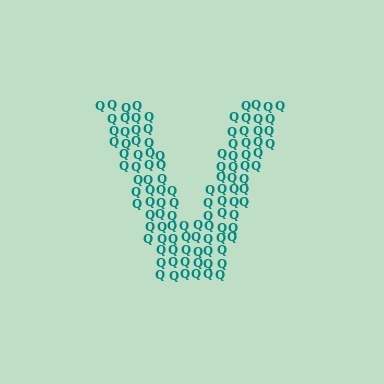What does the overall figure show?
The overall figure shows the letter V.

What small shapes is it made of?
It is made of small letter Q's.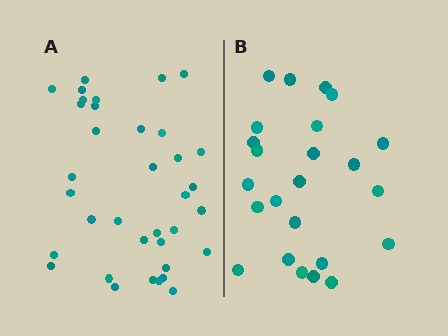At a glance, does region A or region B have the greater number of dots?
Region A (the left region) has more dots.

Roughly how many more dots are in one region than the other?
Region A has roughly 12 or so more dots than region B.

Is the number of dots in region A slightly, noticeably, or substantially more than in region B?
Region A has substantially more. The ratio is roughly 1.5 to 1.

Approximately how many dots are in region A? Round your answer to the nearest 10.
About 40 dots. (The exact count is 36, which rounds to 40.)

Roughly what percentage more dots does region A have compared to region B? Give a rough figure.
About 50% more.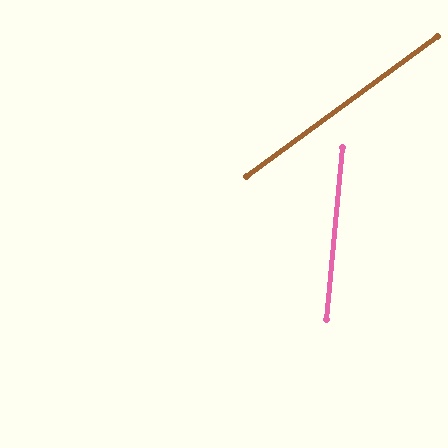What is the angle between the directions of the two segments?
Approximately 49 degrees.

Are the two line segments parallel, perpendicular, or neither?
Neither parallel nor perpendicular — they differ by about 49°.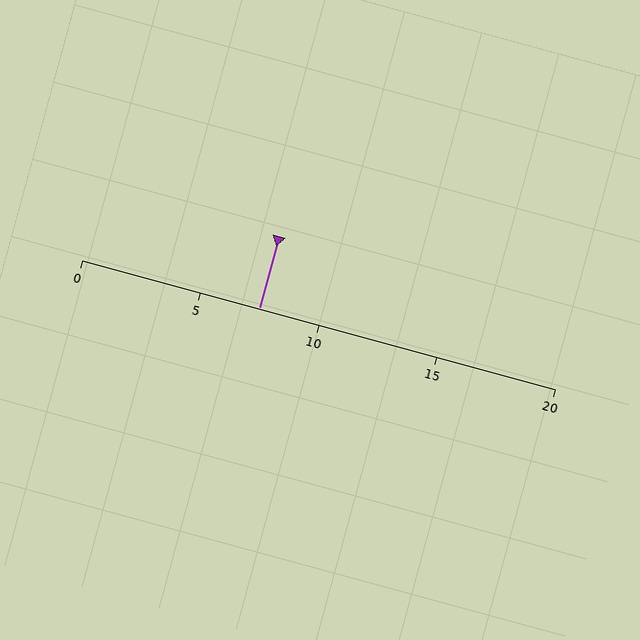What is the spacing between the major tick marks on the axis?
The major ticks are spaced 5 apart.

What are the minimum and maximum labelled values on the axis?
The axis runs from 0 to 20.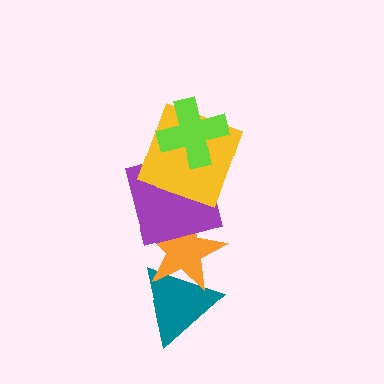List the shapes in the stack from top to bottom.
From top to bottom: the lime cross, the yellow square, the purple square, the orange star, the teal triangle.